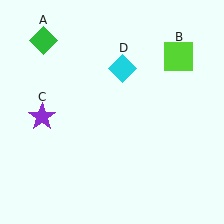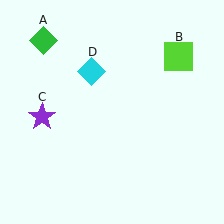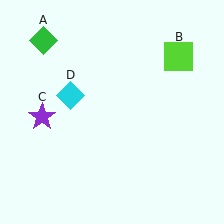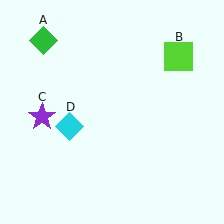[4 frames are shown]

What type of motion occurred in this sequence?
The cyan diamond (object D) rotated counterclockwise around the center of the scene.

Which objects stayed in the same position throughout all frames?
Green diamond (object A) and lime square (object B) and purple star (object C) remained stationary.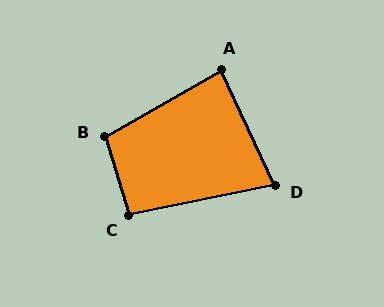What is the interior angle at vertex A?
Approximately 85 degrees (acute).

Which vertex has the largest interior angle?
B, at approximately 103 degrees.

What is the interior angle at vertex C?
Approximately 95 degrees (obtuse).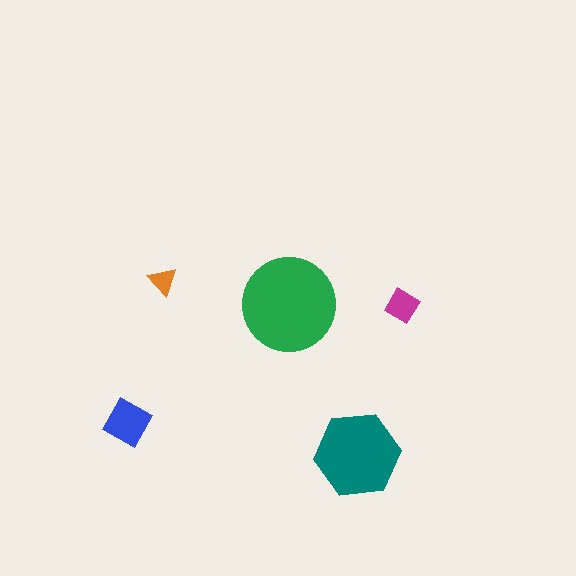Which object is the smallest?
The orange triangle.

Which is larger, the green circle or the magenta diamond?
The green circle.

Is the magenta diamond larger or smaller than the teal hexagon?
Smaller.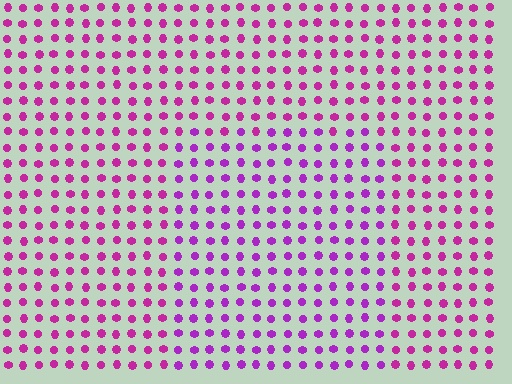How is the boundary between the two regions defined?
The boundary is defined purely by a slight shift in hue (about 24 degrees). Spacing, size, and orientation are identical on both sides.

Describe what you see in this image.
The image is filled with small magenta elements in a uniform arrangement. A rectangle-shaped region is visible where the elements are tinted to a slightly different hue, forming a subtle color boundary.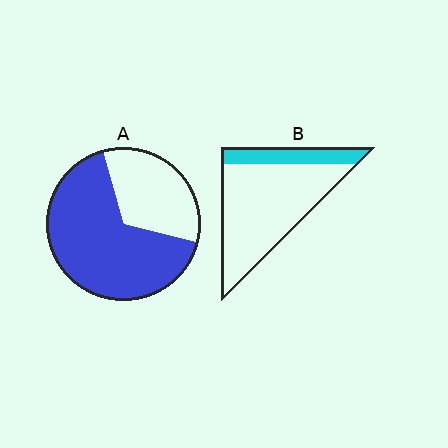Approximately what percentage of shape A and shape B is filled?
A is approximately 65% and B is approximately 20%.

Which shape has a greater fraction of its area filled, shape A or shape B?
Shape A.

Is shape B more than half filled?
No.